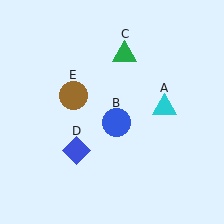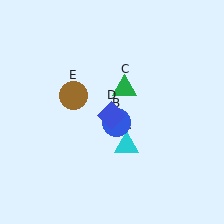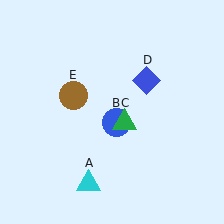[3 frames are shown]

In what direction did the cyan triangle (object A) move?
The cyan triangle (object A) moved down and to the left.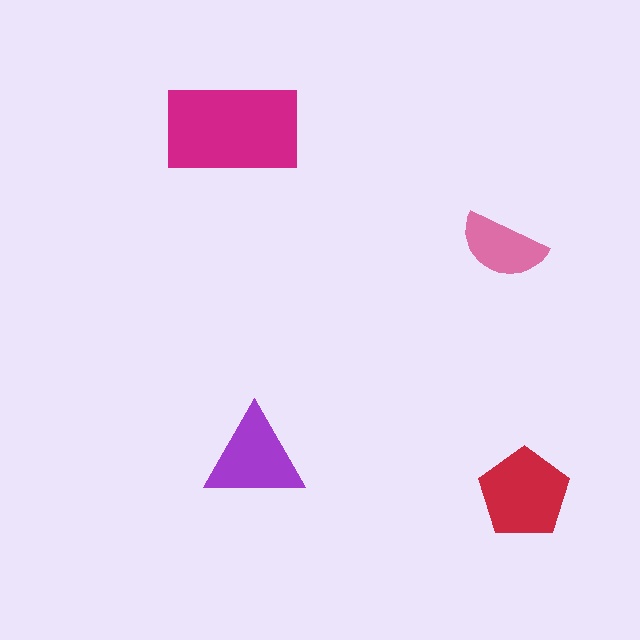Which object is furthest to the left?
The magenta rectangle is leftmost.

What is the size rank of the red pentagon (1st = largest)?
2nd.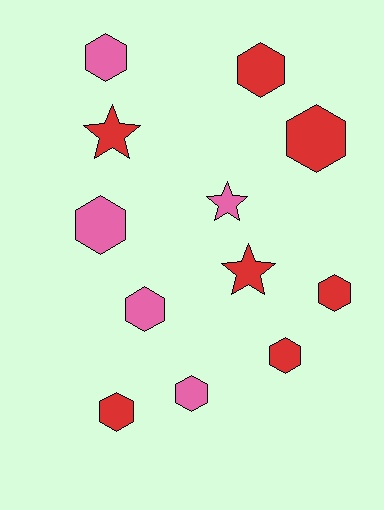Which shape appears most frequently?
Hexagon, with 9 objects.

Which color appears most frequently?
Red, with 7 objects.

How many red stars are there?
There are 2 red stars.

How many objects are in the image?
There are 12 objects.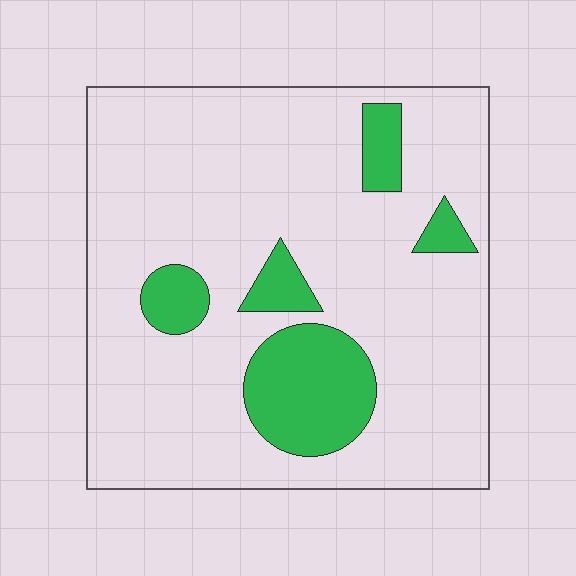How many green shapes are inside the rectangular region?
5.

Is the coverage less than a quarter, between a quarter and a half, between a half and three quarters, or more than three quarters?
Less than a quarter.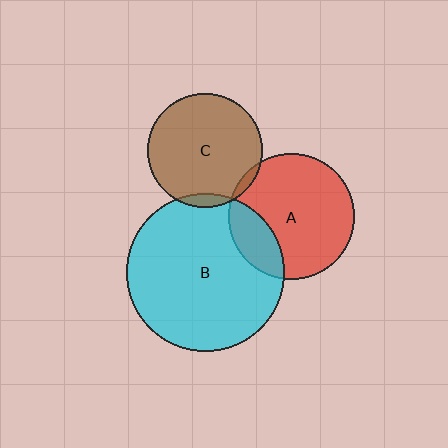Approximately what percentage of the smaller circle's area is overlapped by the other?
Approximately 5%.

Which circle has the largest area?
Circle B (cyan).